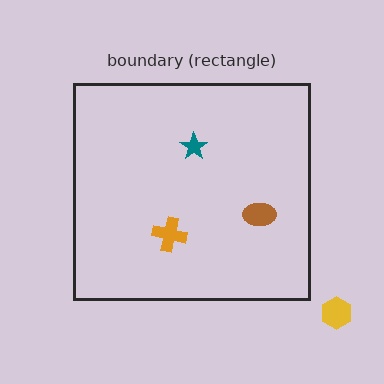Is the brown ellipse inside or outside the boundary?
Inside.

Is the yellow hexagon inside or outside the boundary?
Outside.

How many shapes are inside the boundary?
3 inside, 1 outside.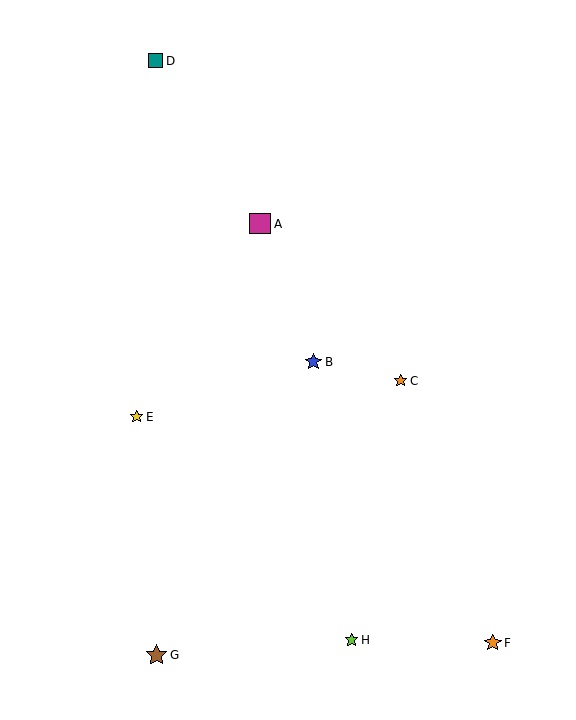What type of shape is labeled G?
Shape G is a brown star.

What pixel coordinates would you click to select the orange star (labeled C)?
Click at (400, 381) to select the orange star C.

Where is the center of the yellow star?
The center of the yellow star is at (137, 417).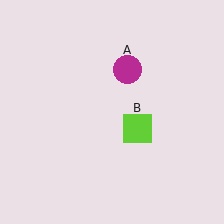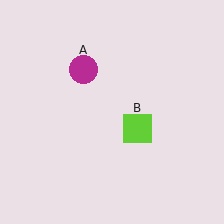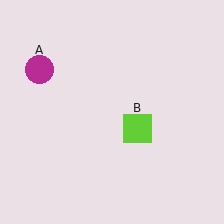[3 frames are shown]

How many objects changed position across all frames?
1 object changed position: magenta circle (object A).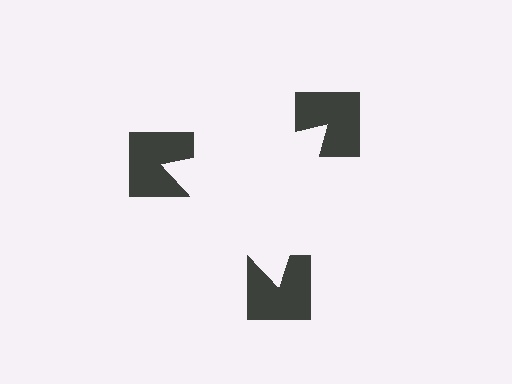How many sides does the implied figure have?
3 sides.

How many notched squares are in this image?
There are 3 — one at each vertex of the illusory triangle.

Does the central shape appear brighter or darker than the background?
It typically appears slightly brighter than the background, even though no actual brightness change is drawn.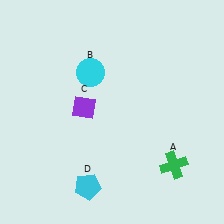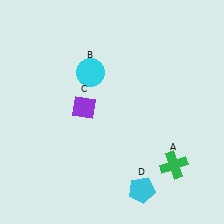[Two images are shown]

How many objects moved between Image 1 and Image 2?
1 object moved between the two images.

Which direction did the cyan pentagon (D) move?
The cyan pentagon (D) moved right.